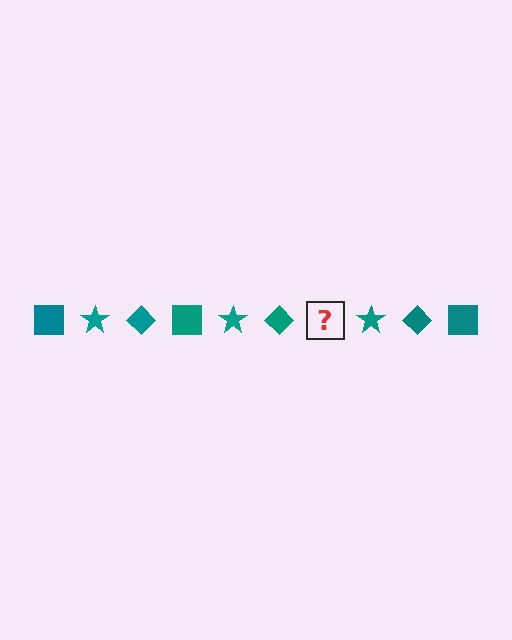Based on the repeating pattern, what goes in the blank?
The blank should be a teal square.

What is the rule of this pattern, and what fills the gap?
The rule is that the pattern cycles through square, star, diamond shapes in teal. The gap should be filled with a teal square.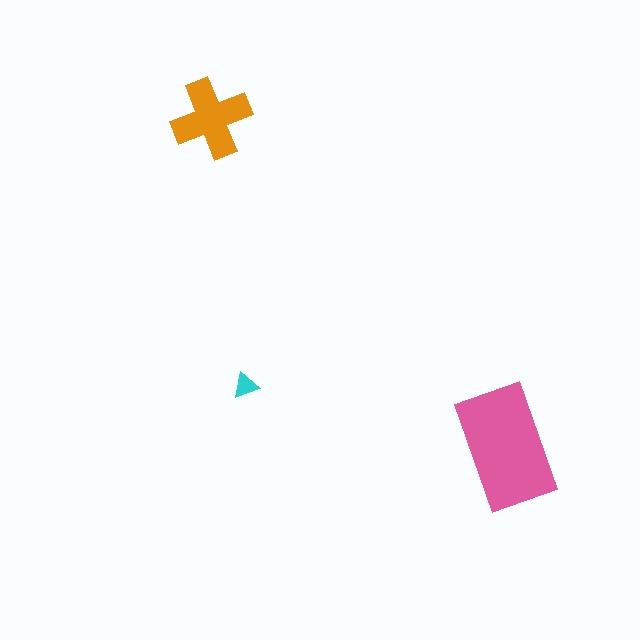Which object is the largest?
The pink rectangle.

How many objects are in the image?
There are 3 objects in the image.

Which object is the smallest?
The cyan triangle.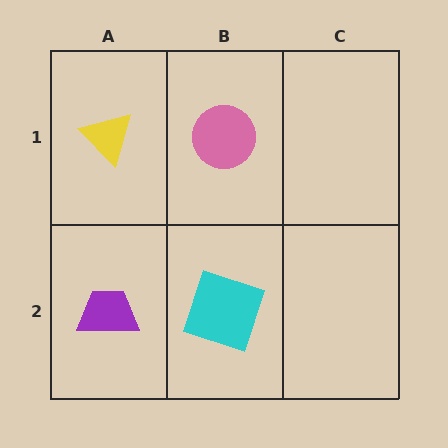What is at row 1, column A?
A yellow triangle.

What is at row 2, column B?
A cyan square.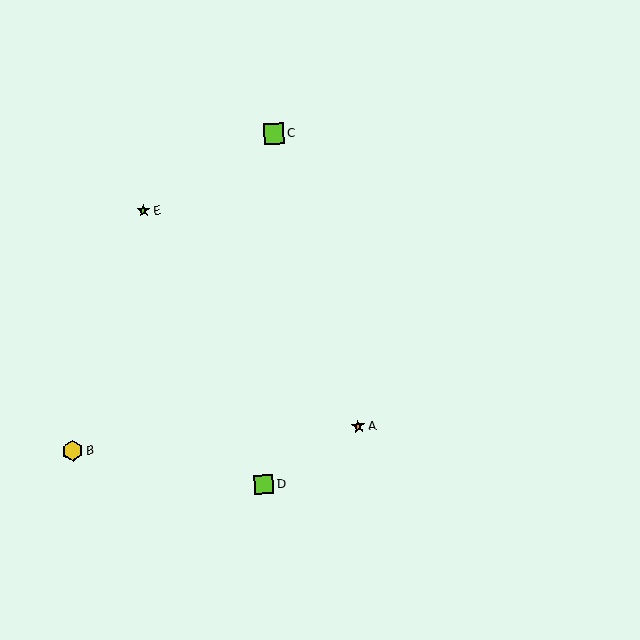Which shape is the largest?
The yellow hexagon (labeled B) is the largest.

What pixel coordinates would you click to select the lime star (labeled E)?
Click at (144, 211) to select the lime star E.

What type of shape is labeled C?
Shape C is a lime square.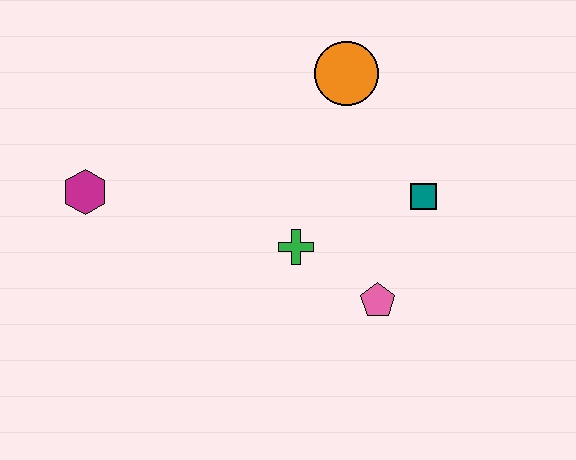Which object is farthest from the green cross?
The magenta hexagon is farthest from the green cross.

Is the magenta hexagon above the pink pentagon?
Yes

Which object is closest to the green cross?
The pink pentagon is closest to the green cross.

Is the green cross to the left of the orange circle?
Yes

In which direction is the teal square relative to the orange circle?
The teal square is below the orange circle.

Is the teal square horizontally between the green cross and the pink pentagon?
No